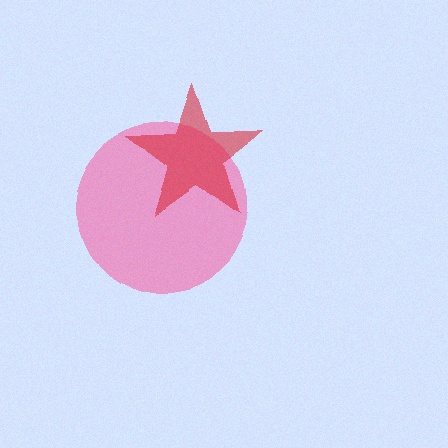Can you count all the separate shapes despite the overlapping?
Yes, there are 2 separate shapes.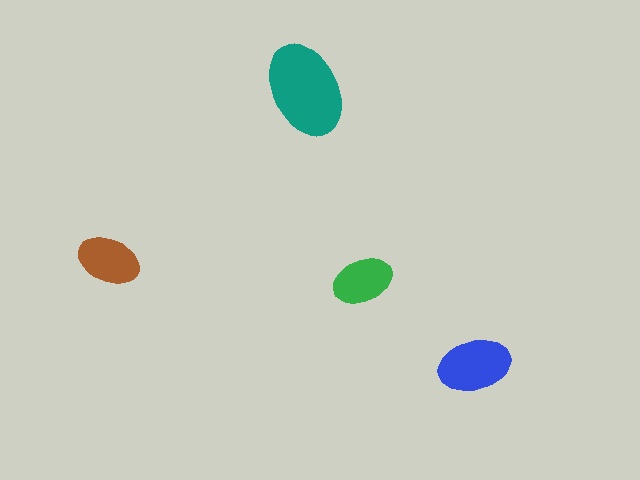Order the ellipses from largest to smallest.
the teal one, the blue one, the brown one, the green one.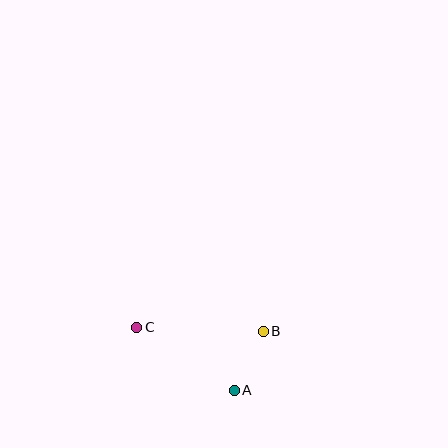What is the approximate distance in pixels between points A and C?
The distance between A and C is approximately 116 pixels.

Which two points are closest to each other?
Points A and B are closest to each other.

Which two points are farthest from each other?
Points B and C are farthest from each other.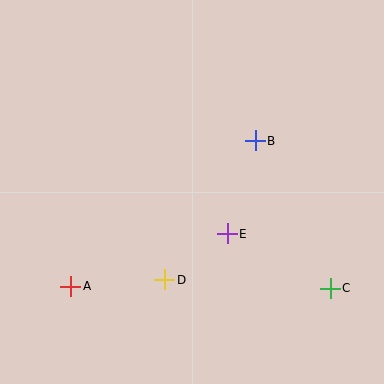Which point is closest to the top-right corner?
Point B is closest to the top-right corner.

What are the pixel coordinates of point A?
Point A is at (71, 286).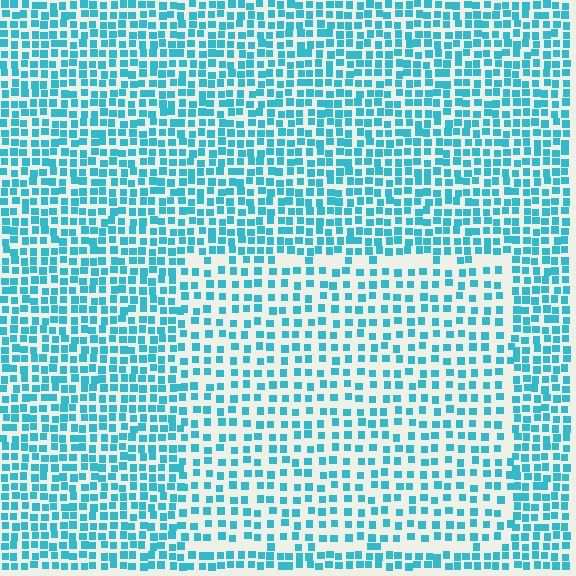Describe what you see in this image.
The image contains small cyan elements arranged at two different densities. A rectangle-shaped region is visible where the elements are less densely packed than the surrounding area.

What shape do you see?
I see a rectangle.